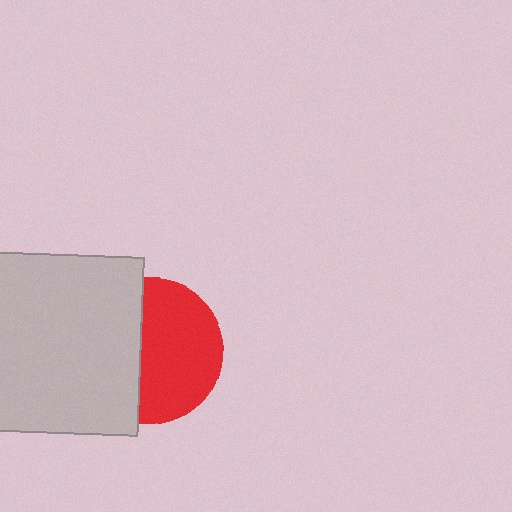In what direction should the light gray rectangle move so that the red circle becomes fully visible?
The light gray rectangle should move left. That is the shortest direction to clear the overlap and leave the red circle fully visible.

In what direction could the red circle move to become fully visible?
The red circle could move right. That would shift it out from behind the light gray rectangle entirely.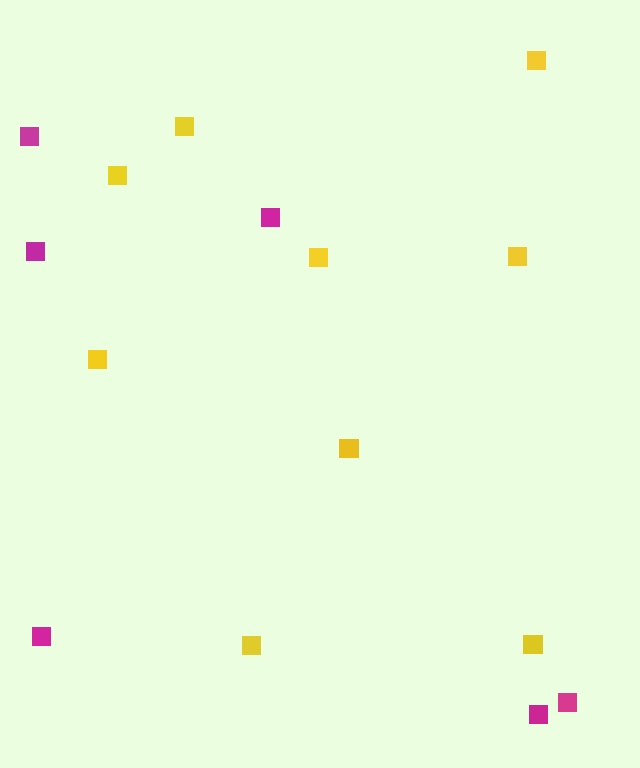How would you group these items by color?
There are 2 groups: one group of magenta squares (6) and one group of yellow squares (9).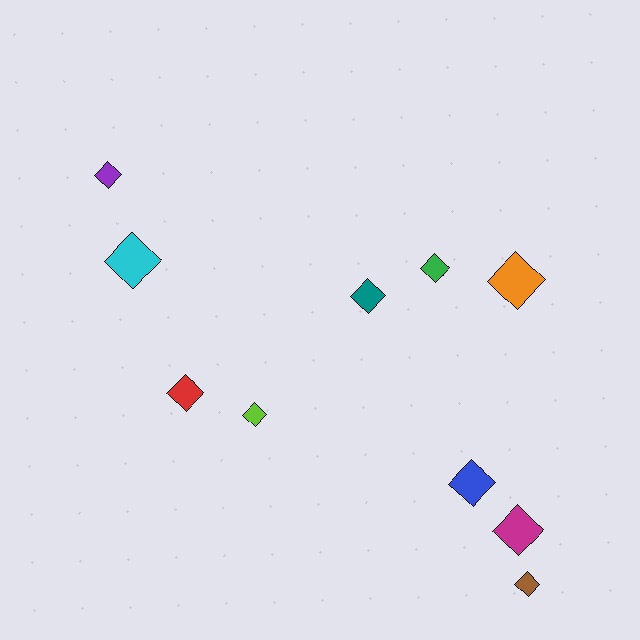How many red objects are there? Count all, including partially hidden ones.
There is 1 red object.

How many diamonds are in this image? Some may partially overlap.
There are 10 diamonds.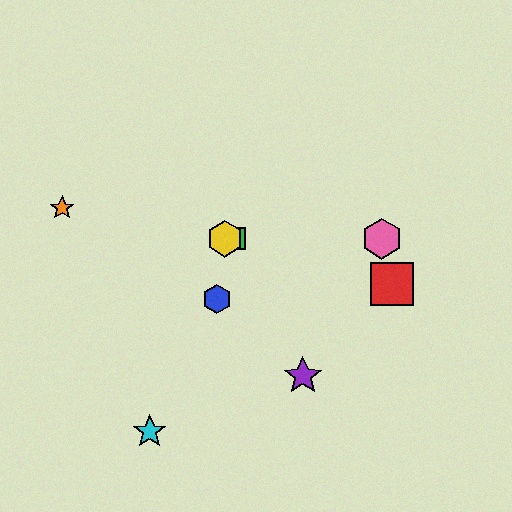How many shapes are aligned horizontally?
3 shapes (the green square, the yellow hexagon, the pink hexagon) are aligned horizontally.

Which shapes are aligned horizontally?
The green square, the yellow hexagon, the pink hexagon are aligned horizontally.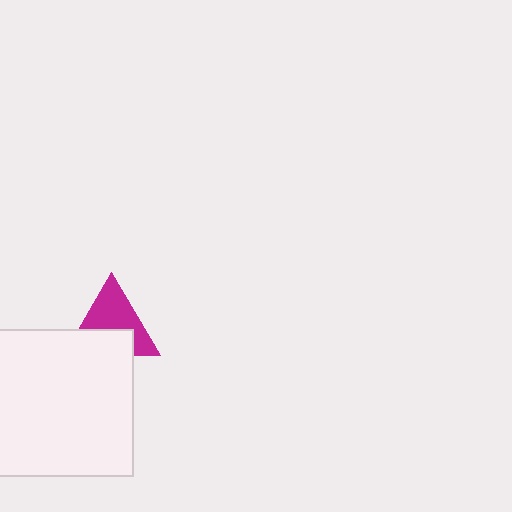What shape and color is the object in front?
The object in front is a white rectangle.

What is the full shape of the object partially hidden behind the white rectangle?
The partially hidden object is a magenta triangle.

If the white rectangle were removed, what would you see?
You would see the complete magenta triangle.